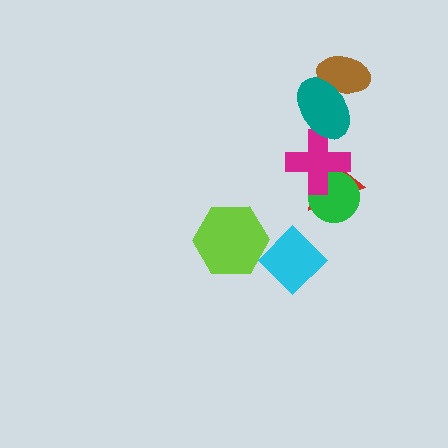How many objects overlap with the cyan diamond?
1 object overlaps with the cyan diamond.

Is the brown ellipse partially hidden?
Yes, it is partially covered by another shape.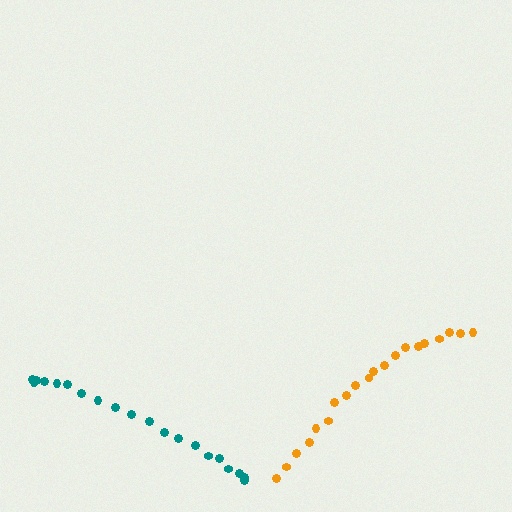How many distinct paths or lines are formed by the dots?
There are 2 distinct paths.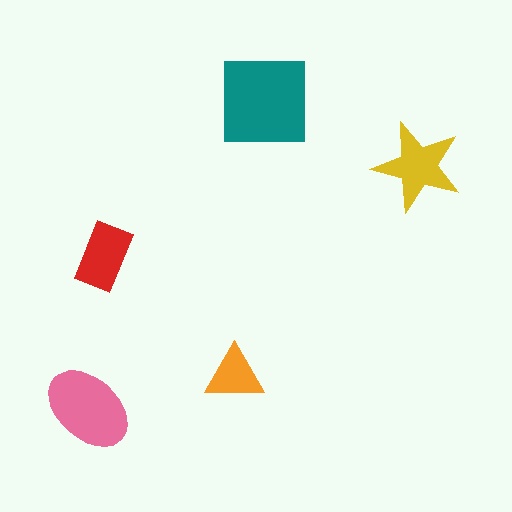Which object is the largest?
The teal square.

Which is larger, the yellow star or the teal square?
The teal square.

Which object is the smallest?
The orange triangle.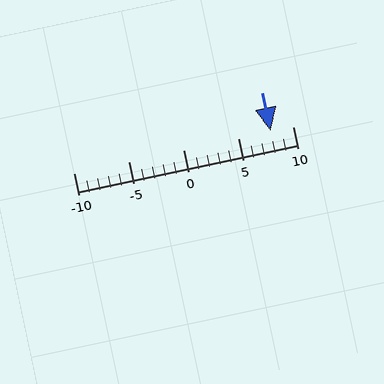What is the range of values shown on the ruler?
The ruler shows values from -10 to 10.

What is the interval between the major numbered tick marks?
The major tick marks are spaced 5 units apart.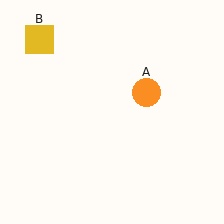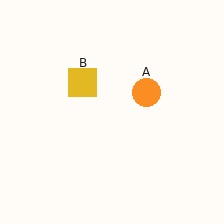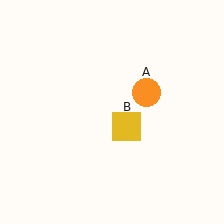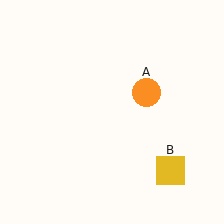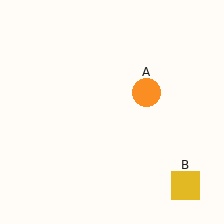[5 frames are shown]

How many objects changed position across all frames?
1 object changed position: yellow square (object B).